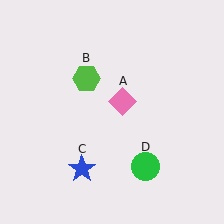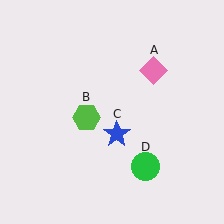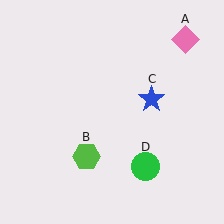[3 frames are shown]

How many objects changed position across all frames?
3 objects changed position: pink diamond (object A), lime hexagon (object B), blue star (object C).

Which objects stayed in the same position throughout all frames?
Green circle (object D) remained stationary.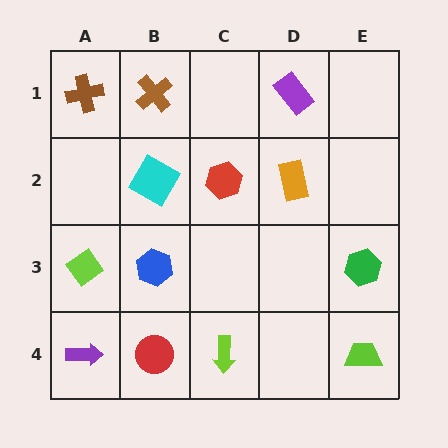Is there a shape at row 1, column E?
No, that cell is empty.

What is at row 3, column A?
A lime diamond.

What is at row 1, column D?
A purple rectangle.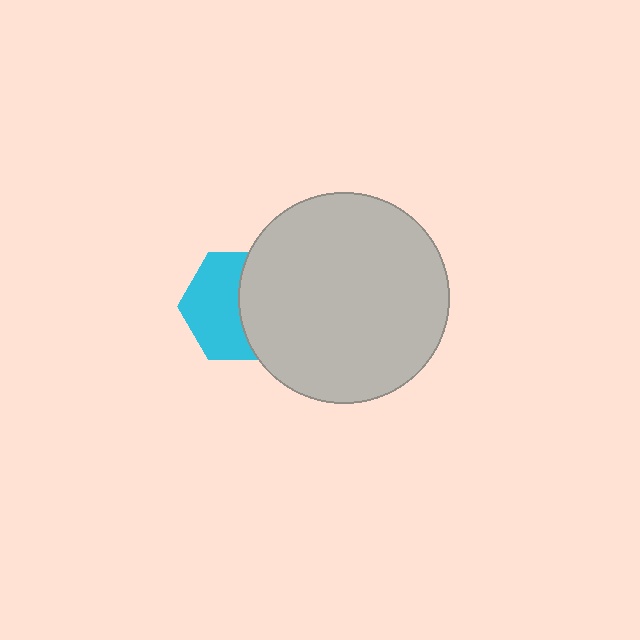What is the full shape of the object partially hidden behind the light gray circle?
The partially hidden object is a cyan hexagon.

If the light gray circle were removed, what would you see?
You would see the complete cyan hexagon.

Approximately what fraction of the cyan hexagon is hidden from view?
Roughly 46% of the cyan hexagon is hidden behind the light gray circle.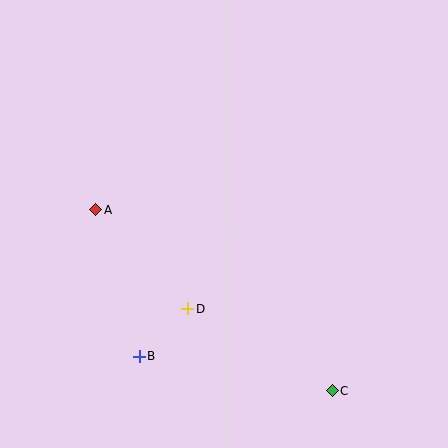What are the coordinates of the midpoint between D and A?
The midpoint between D and A is at (142, 259).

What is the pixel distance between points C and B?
The distance between C and B is 196 pixels.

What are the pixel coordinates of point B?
Point B is at (139, 356).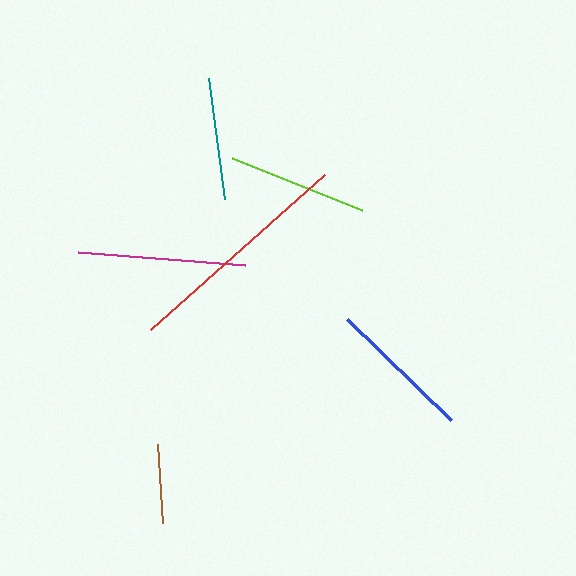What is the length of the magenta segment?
The magenta segment is approximately 168 pixels long.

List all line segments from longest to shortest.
From longest to shortest: red, magenta, blue, lime, teal, brown.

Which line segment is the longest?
The red line is the longest at approximately 233 pixels.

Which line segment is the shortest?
The brown line is the shortest at approximately 80 pixels.